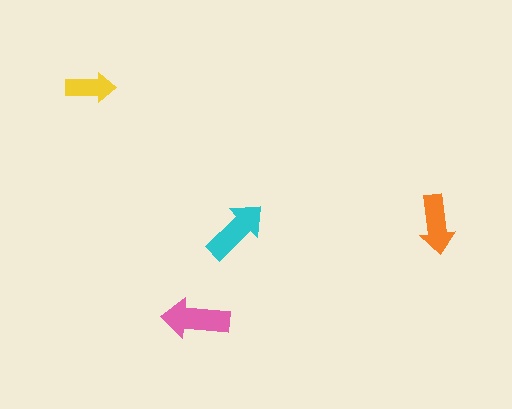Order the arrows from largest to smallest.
the pink one, the cyan one, the orange one, the yellow one.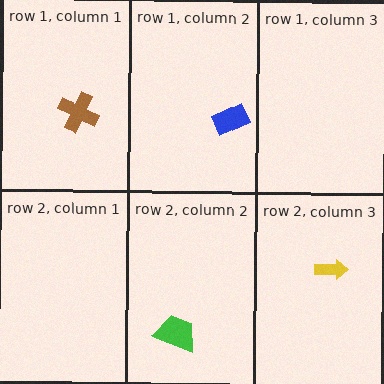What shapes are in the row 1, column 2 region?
The blue rectangle.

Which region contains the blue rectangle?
The row 1, column 2 region.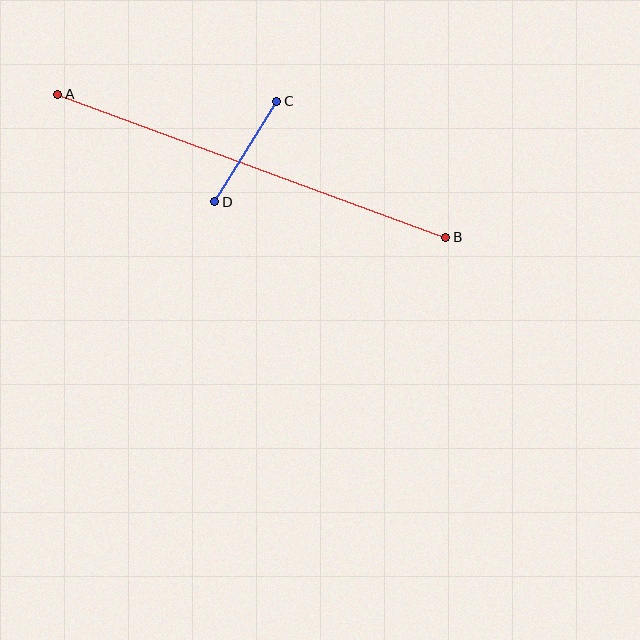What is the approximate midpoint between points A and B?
The midpoint is at approximately (252, 166) pixels.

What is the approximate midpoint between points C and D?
The midpoint is at approximately (246, 151) pixels.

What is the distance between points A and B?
The distance is approximately 413 pixels.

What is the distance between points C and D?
The distance is approximately 118 pixels.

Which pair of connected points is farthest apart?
Points A and B are farthest apart.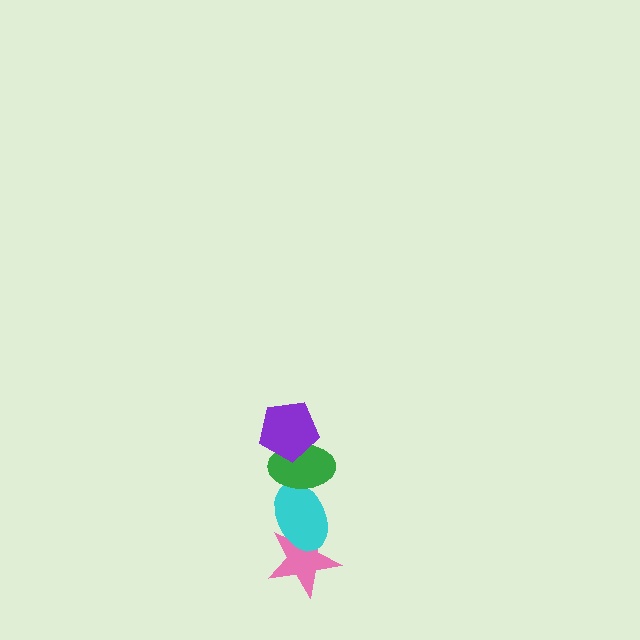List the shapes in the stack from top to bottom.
From top to bottom: the purple pentagon, the green ellipse, the cyan ellipse, the pink star.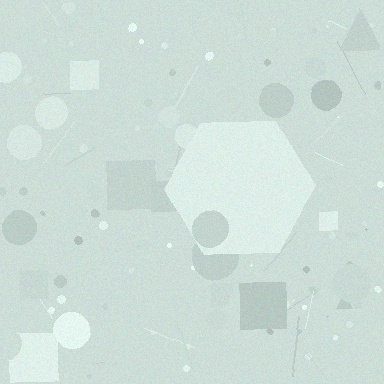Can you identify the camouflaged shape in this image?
The camouflaged shape is a hexagon.